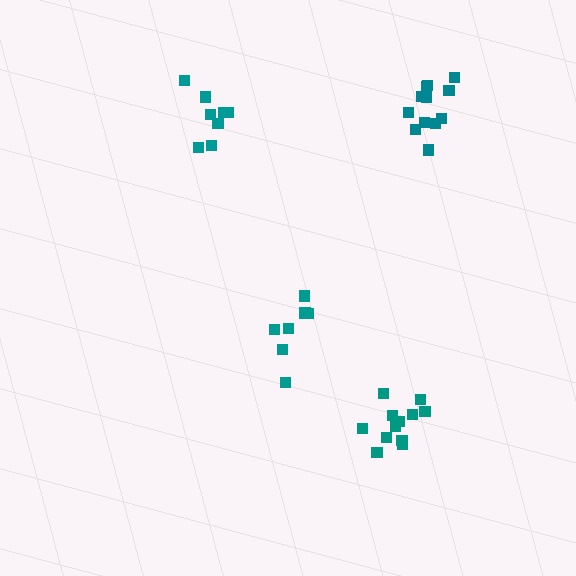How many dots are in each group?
Group 1: 12 dots, Group 2: 12 dots, Group 3: 7 dots, Group 4: 8 dots (39 total).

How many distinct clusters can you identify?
There are 4 distinct clusters.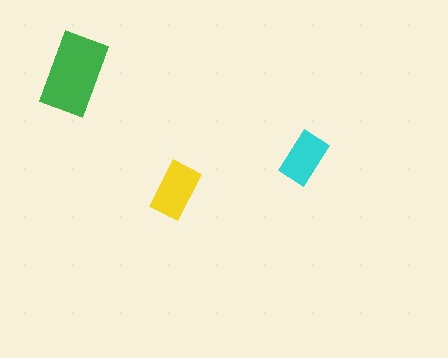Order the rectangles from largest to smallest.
the green one, the yellow one, the cyan one.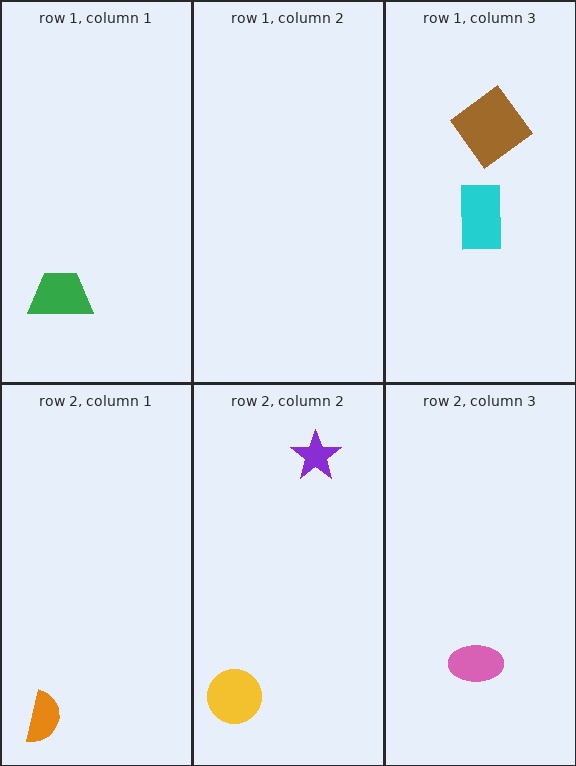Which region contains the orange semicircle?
The row 2, column 1 region.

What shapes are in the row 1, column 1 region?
The green trapezoid.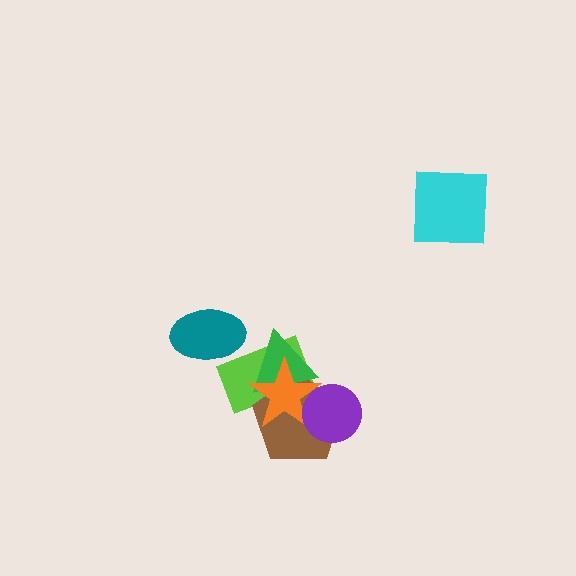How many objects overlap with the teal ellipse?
1 object overlaps with the teal ellipse.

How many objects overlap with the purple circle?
2 objects overlap with the purple circle.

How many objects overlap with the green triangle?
3 objects overlap with the green triangle.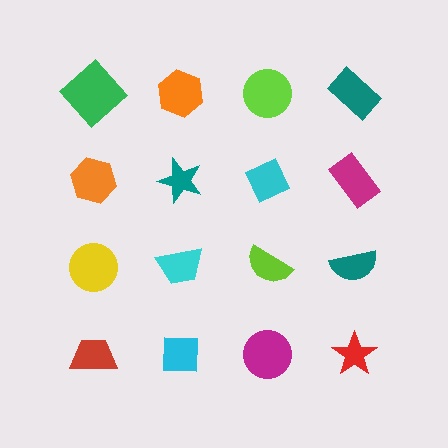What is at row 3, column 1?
A yellow circle.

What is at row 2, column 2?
A teal star.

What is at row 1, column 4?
A teal rectangle.